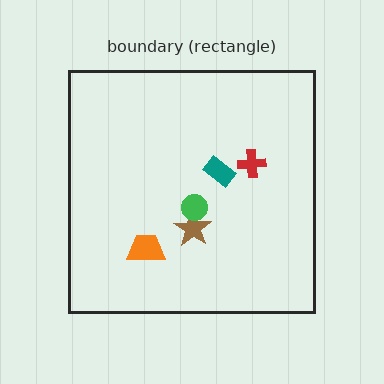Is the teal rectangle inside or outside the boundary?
Inside.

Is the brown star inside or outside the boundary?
Inside.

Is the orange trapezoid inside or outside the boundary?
Inside.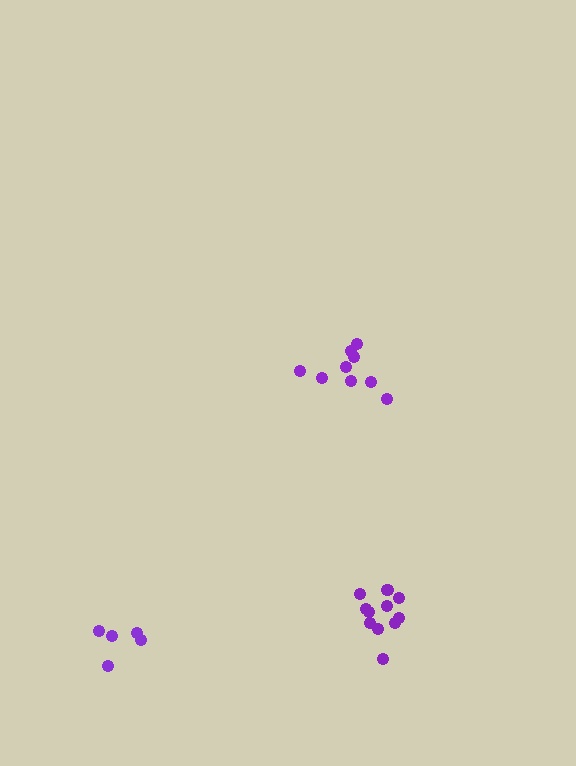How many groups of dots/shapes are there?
There are 3 groups.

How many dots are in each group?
Group 1: 9 dots, Group 2: 11 dots, Group 3: 5 dots (25 total).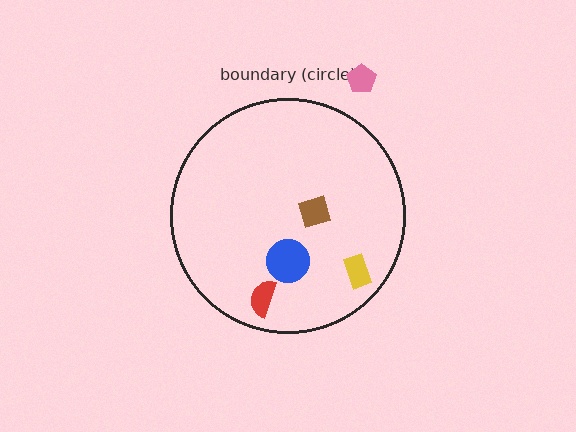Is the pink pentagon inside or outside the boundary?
Outside.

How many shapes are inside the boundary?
4 inside, 1 outside.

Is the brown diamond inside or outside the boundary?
Inside.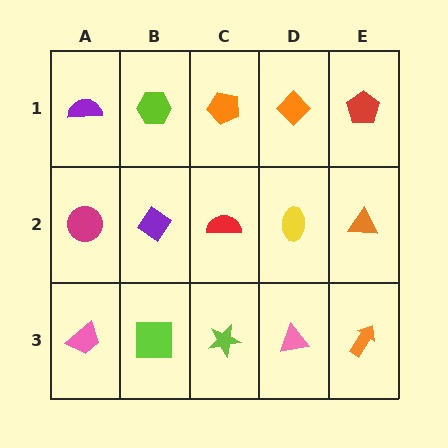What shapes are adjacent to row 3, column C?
A red semicircle (row 2, column C), a lime square (row 3, column B), a pink triangle (row 3, column D).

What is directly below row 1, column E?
An orange triangle.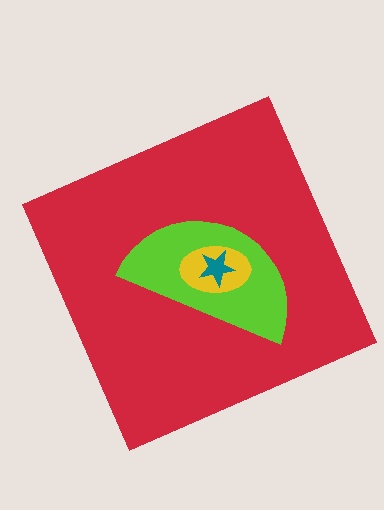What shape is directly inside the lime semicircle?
The yellow ellipse.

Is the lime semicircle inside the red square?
Yes.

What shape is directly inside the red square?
The lime semicircle.